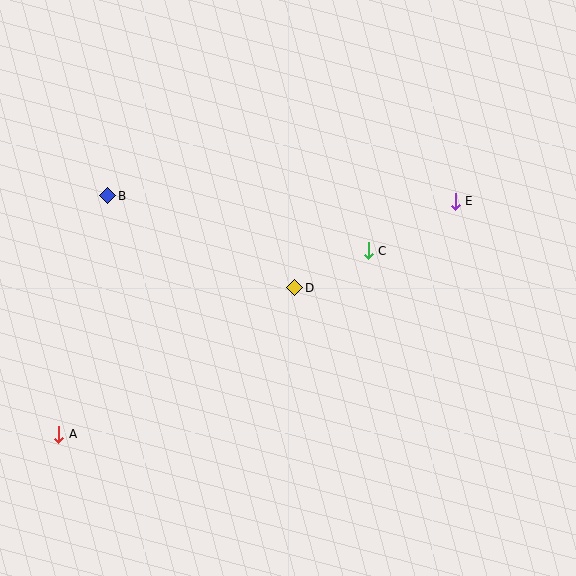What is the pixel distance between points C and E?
The distance between C and E is 100 pixels.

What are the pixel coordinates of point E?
Point E is at (455, 201).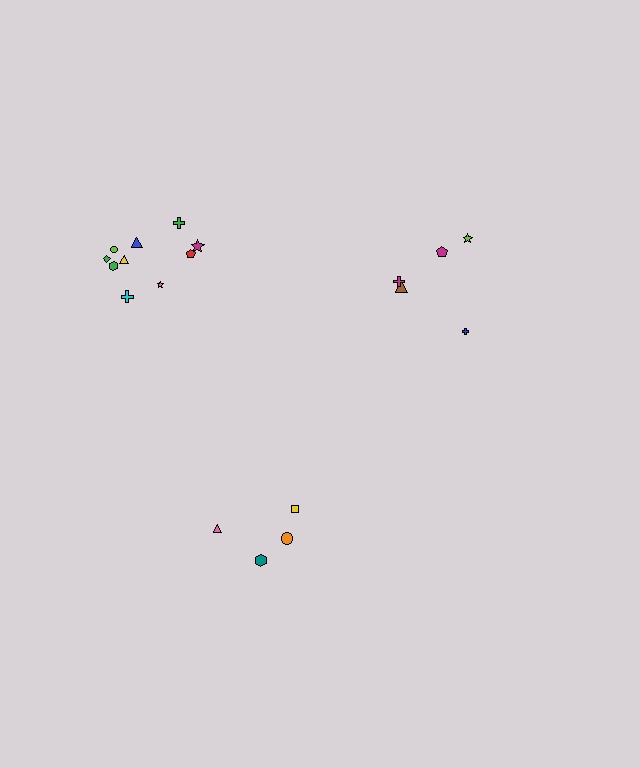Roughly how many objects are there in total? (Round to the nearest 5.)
Roughly 20 objects in total.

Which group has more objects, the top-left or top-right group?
The top-left group.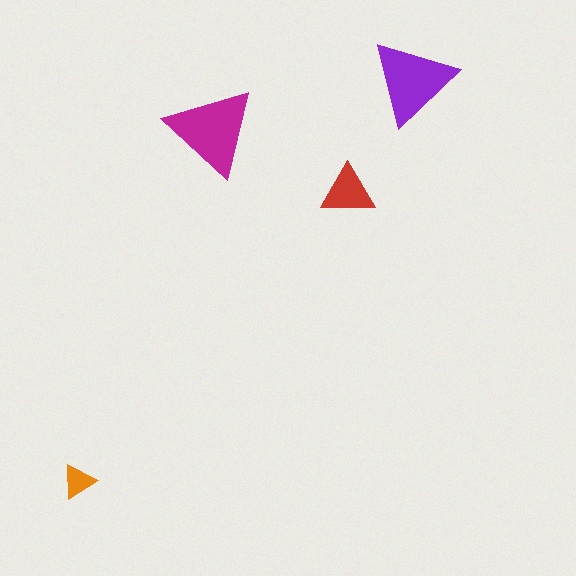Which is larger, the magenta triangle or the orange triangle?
The magenta one.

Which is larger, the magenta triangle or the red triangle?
The magenta one.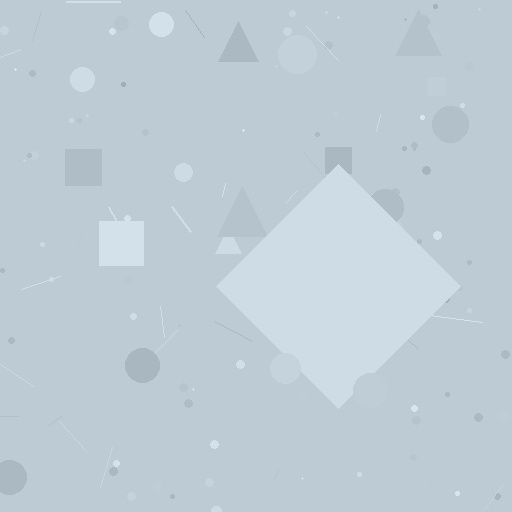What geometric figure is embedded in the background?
A diamond is embedded in the background.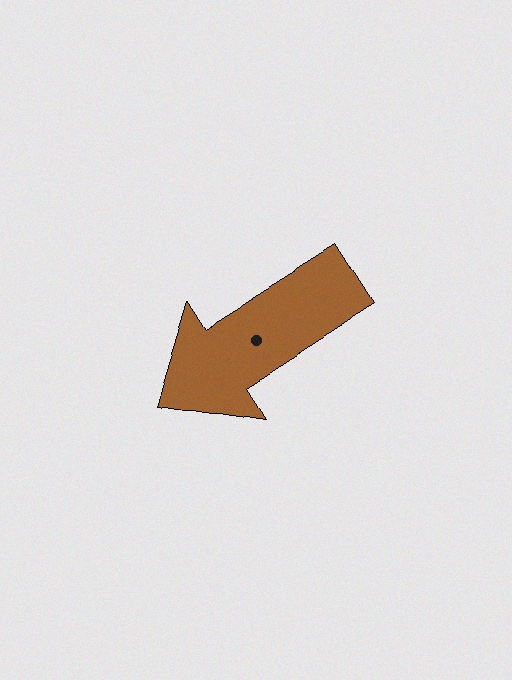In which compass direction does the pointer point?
Southwest.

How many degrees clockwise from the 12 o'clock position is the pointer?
Approximately 238 degrees.